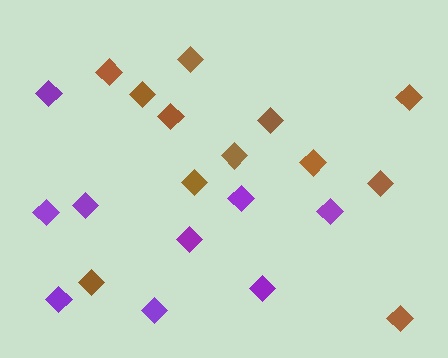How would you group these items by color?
There are 2 groups: one group of purple diamonds (9) and one group of brown diamonds (12).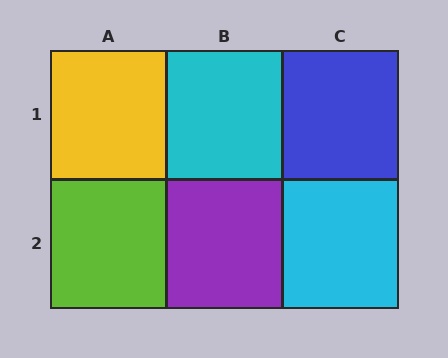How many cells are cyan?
2 cells are cyan.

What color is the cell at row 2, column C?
Cyan.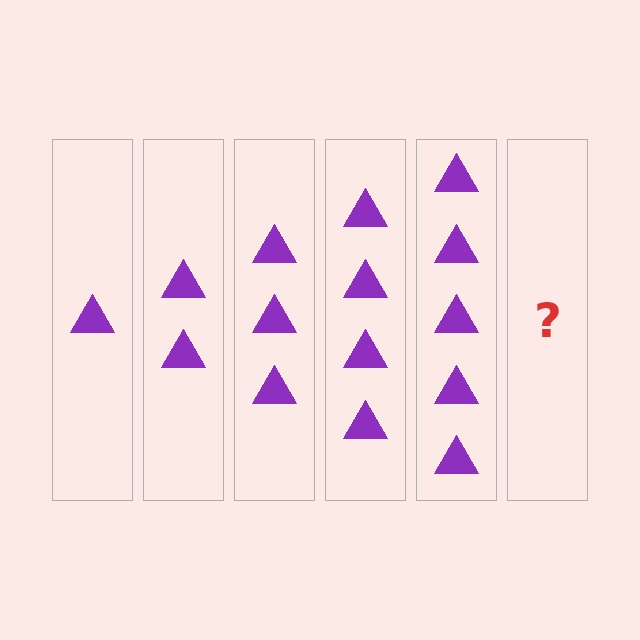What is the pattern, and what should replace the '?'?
The pattern is that each step adds one more triangle. The '?' should be 6 triangles.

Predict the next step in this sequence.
The next step is 6 triangles.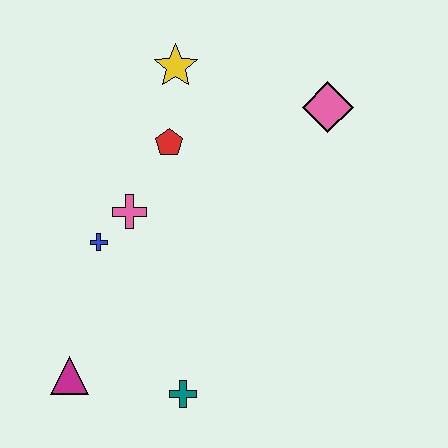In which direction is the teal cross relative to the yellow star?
The teal cross is below the yellow star.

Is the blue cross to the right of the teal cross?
No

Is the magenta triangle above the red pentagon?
No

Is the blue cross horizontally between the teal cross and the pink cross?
No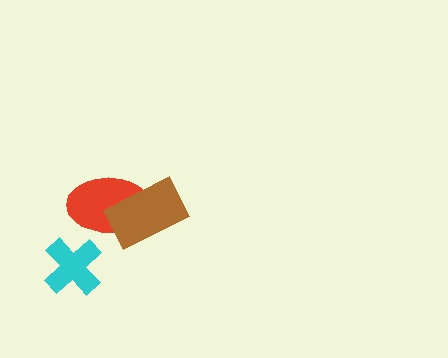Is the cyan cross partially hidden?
No, no other shape covers it.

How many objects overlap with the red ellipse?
1 object overlaps with the red ellipse.